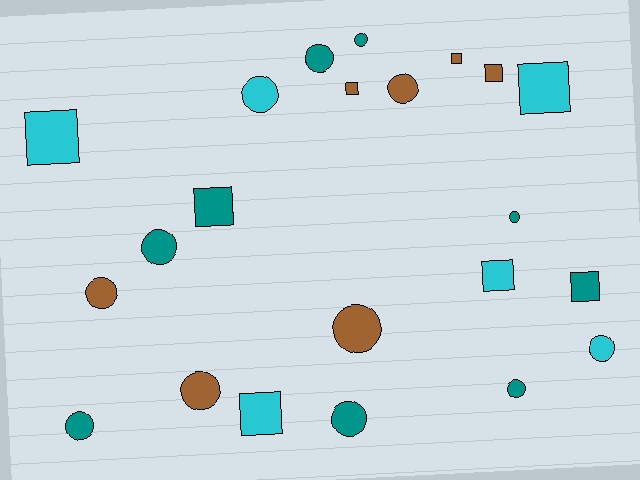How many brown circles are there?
There are 4 brown circles.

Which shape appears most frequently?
Circle, with 13 objects.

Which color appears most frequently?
Teal, with 9 objects.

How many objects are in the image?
There are 22 objects.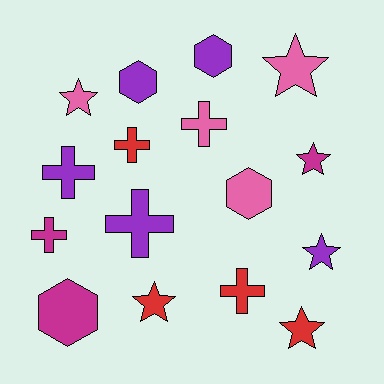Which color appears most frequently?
Purple, with 5 objects.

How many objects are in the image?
There are 16 objects.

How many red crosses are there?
There are 2 red crosses.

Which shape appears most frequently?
Star, with 6 objects.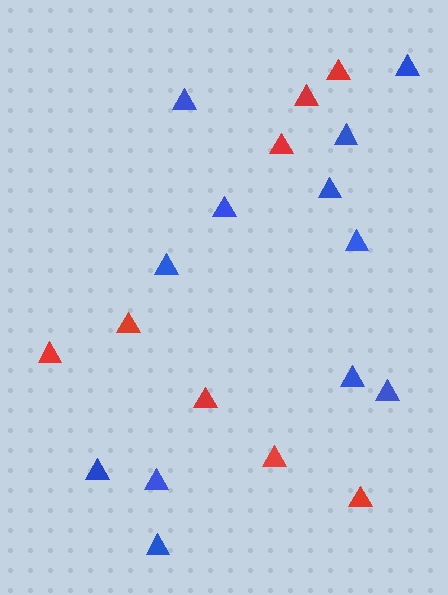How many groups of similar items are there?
There are 2 groups: one group of red triangles (8) and one group of blue triangles (12).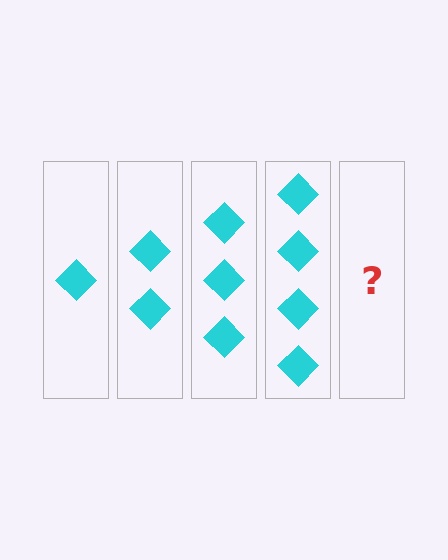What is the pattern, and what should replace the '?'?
The pattern is that each step adds one more diamond. The '?' should be 5 diamonds.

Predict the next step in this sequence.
The next step is 5 diamonds.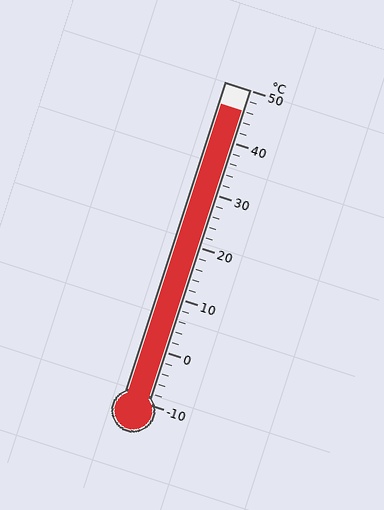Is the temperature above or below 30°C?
The temperature is above 30°C.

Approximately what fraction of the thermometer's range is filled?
The thermometer is filled to approximately 95% of its range.